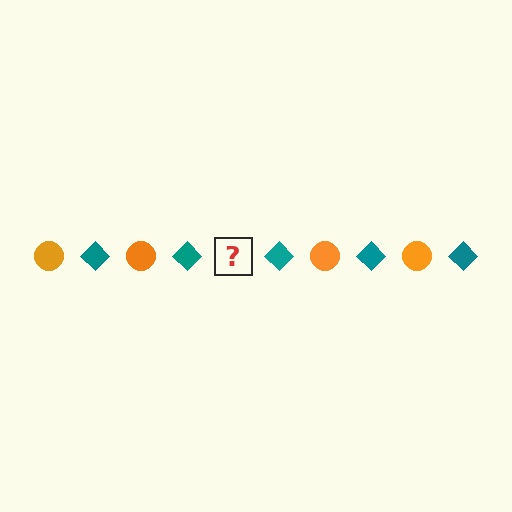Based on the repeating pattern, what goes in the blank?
The blank should be an orange circle.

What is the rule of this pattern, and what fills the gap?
The rule is that the pattern alternates between orange circle and teal diamond. The gap should be filled with an orange circle.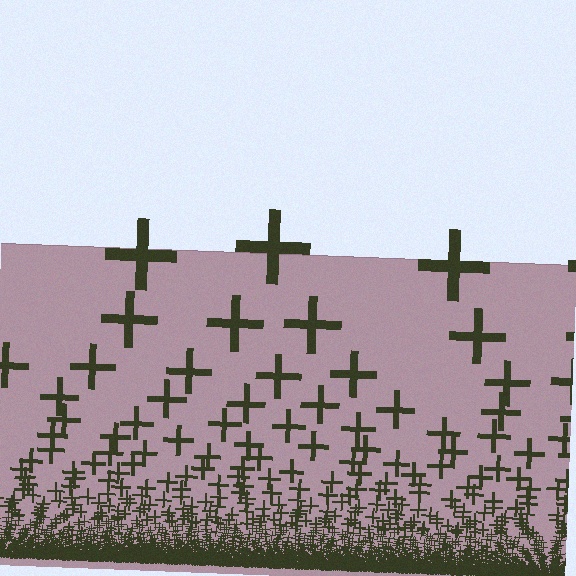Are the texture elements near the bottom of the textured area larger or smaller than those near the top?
Smaller. The gradient is inverted — elements near the bottom are smaller and denser.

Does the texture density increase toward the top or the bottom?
Density increases toward the bottom.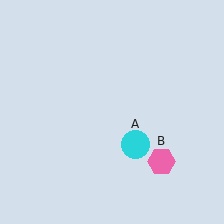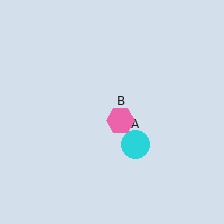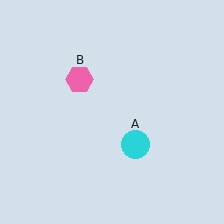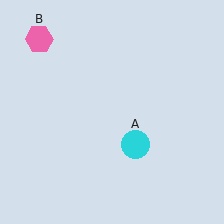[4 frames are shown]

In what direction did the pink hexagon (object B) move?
The pink hexagon (object B) moved up and to the left.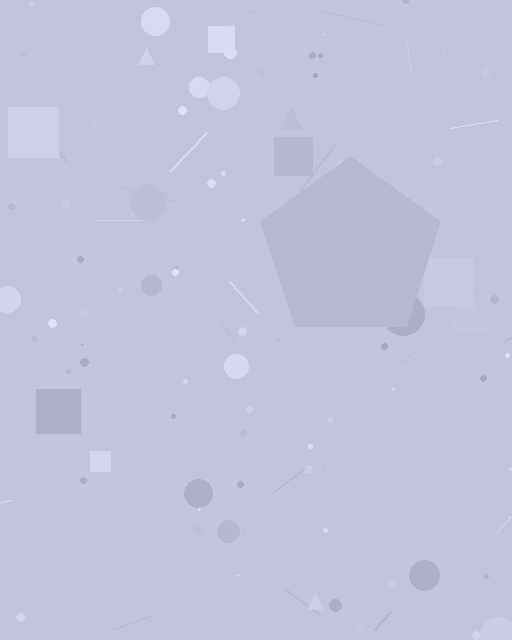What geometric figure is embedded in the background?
A pentagon is embedded in the background.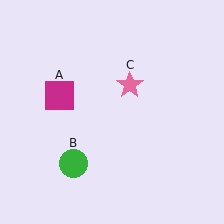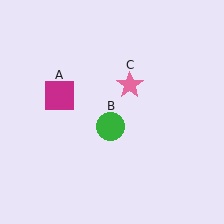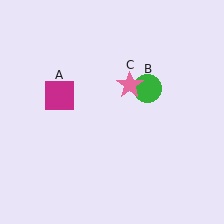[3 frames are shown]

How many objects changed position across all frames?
1 object changed position: green circle (object B).